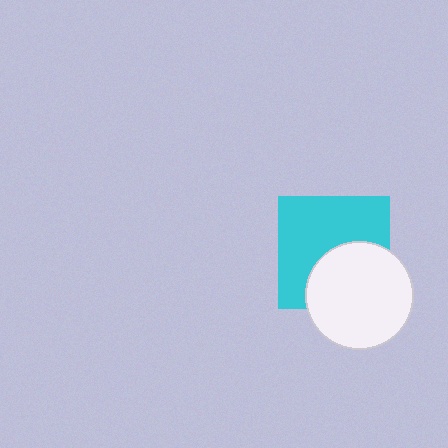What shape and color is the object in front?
The object in front is a white circle.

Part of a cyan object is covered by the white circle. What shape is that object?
It is a square.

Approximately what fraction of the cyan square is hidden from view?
Roughly 40% of the cyan square is hidden behind the white circle.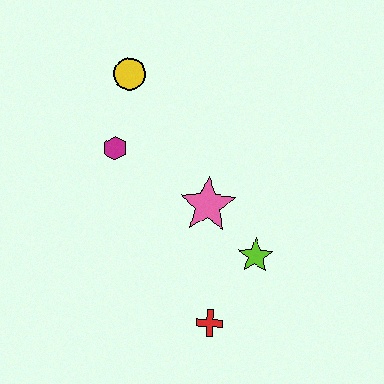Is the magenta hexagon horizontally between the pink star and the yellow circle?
No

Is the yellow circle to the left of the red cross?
Yes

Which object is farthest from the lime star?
The yellow circle is farthest from the lime star.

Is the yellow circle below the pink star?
No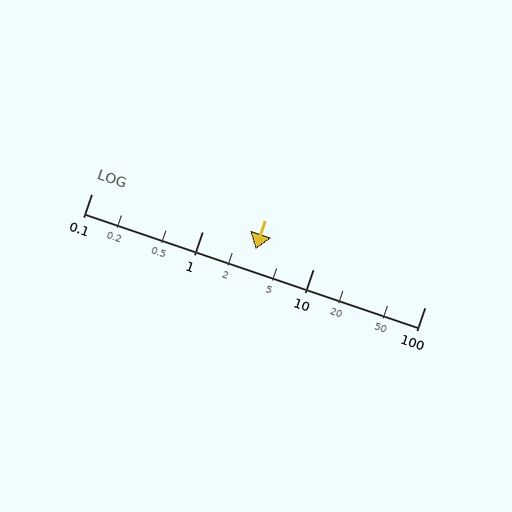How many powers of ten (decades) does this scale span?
The scale spans 3 decades, from 0.1 to 100.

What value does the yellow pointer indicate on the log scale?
The pointer indicates approximately 3.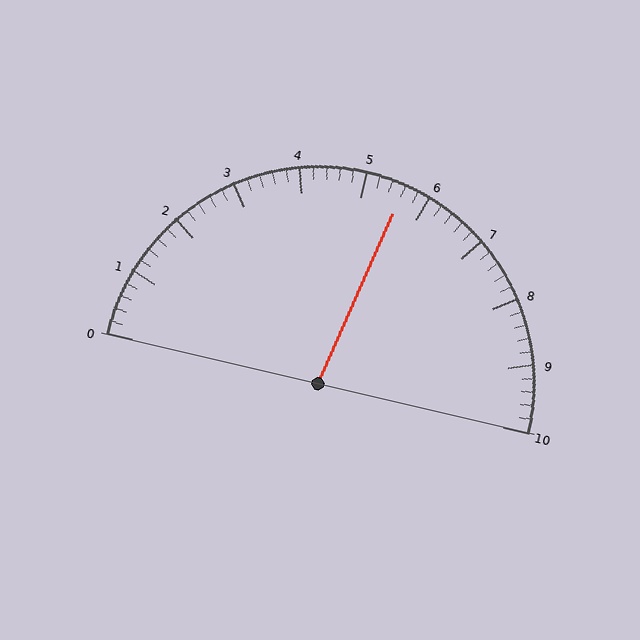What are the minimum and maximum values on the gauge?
The gauge ranges from 0 to 10.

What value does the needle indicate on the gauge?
The needle indicates approximately 5.6.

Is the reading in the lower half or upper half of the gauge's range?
The reading is in the upper half of the range (0 to 10).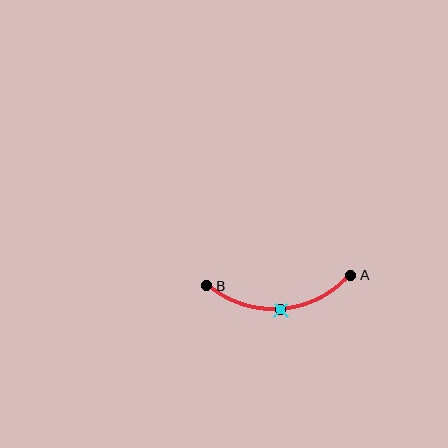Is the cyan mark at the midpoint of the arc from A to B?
Yes. The cyan mark lies on the arc at equal arc-length from both A and B — it is the arc midpoint.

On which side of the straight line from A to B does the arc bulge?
The arc bulges below the straight line connecting A and B.